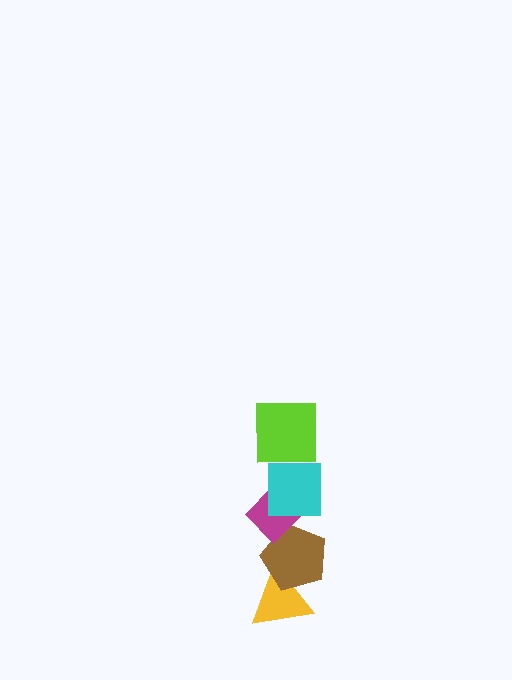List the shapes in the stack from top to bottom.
From top to bottom: the lime square, the cyan square, the magenta diamond, the brown pentagon, the yellow triangle.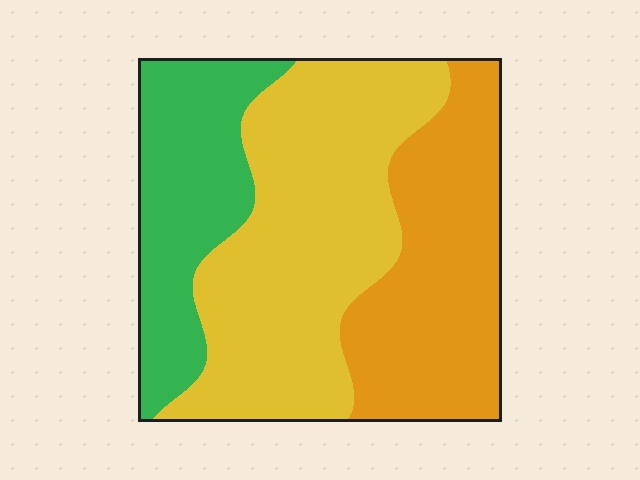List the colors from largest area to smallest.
From largest to smallest: yellow, orange, green.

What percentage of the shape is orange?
Orange takes up between a quarter and a half of the shape.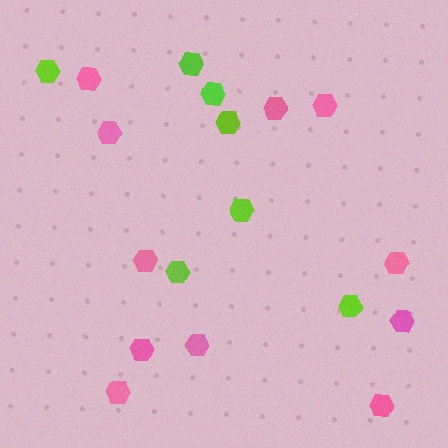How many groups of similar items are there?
There are 2 groups: one group of lime hexagons (7) and one group of pink hexagons (11).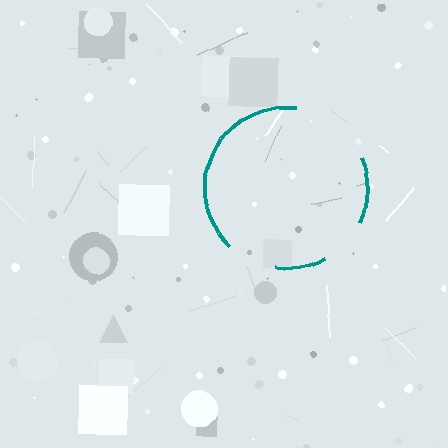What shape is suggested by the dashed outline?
The dashed outline suggests a circle.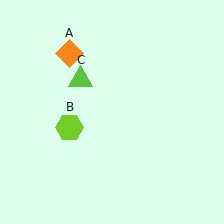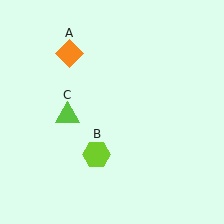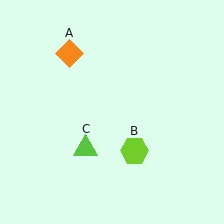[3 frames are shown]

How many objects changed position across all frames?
2 objects changed position: lime hexagon (object B), lime triangle (object C).